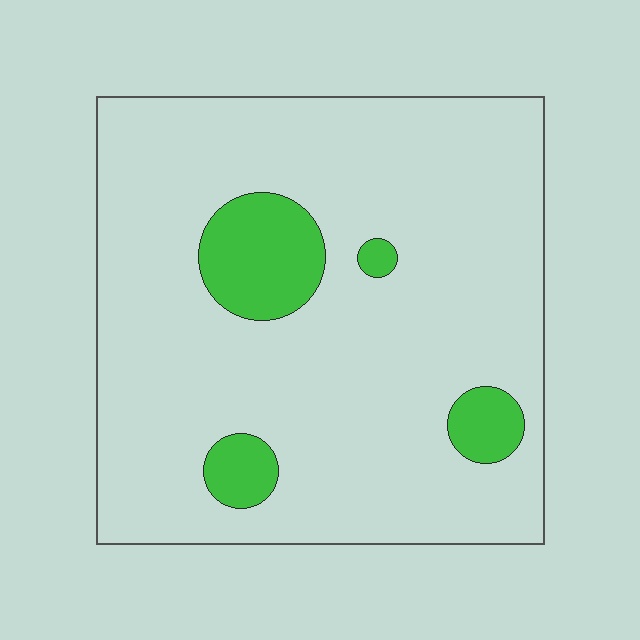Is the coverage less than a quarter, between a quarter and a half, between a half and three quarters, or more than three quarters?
Less than a quarter.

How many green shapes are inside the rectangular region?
4.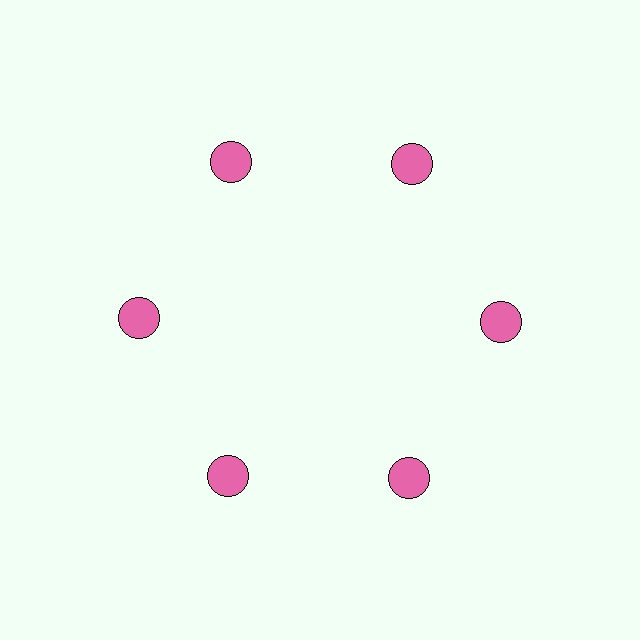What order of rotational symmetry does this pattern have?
This pattern has 6-fold rotational symmetry.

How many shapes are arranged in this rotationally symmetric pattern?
There are 6 shapes, arranged in 6 groups of 1.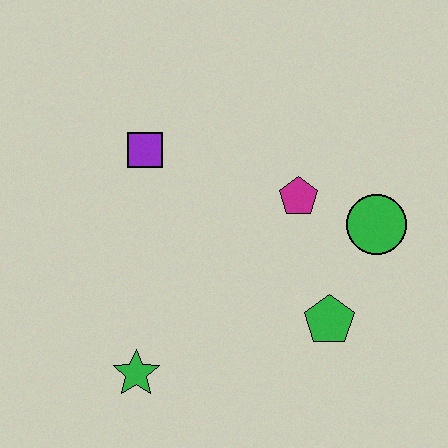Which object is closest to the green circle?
The magenta pentagon is closest to the green circle.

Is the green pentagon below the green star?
No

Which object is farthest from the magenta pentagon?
The green star is farthest from the magenta pentagon.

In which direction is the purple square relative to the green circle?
The purple square is to the left of the green circle.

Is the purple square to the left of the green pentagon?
Yes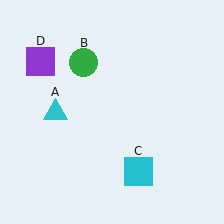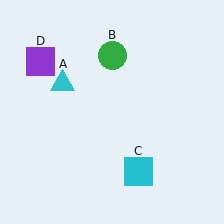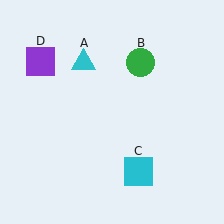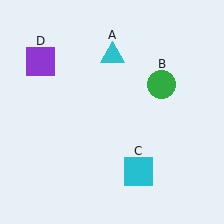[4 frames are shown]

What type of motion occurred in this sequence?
The cyan triangle (object A), green circle (object B) rotated clockwise around the center of the scene.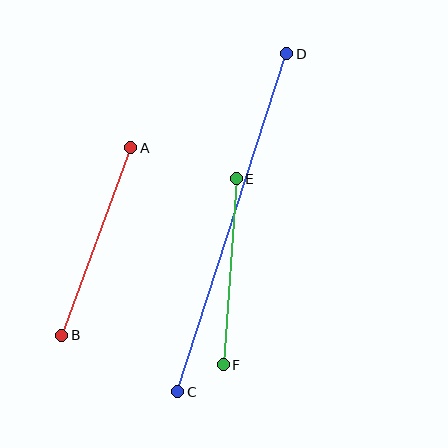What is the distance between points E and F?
The distance is approximately 186 pixels.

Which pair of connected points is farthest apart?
Points C and D are farthest apart.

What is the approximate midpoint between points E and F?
The midpoint is at approximately (230, 272) pixels.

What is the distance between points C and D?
The distance is approximately 355 pixels.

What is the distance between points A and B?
The distance is approximately 200 pixels.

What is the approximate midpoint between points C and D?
The midpoint is at approximately (232, 223) pixels.